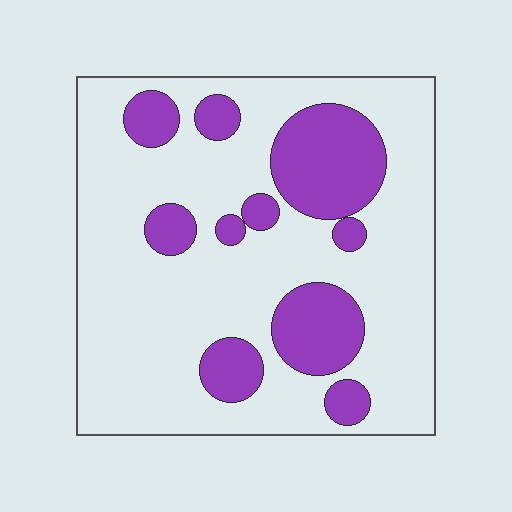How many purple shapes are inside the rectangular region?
10.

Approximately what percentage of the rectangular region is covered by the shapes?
Approximately 25%.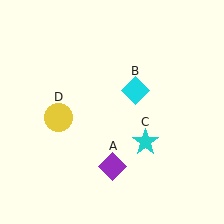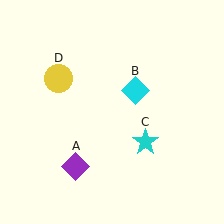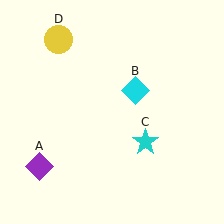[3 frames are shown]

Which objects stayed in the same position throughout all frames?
Cyan diamond (object B) and cyan star (object C) remained stationary.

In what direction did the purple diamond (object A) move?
The purple diamond (object A) moved left.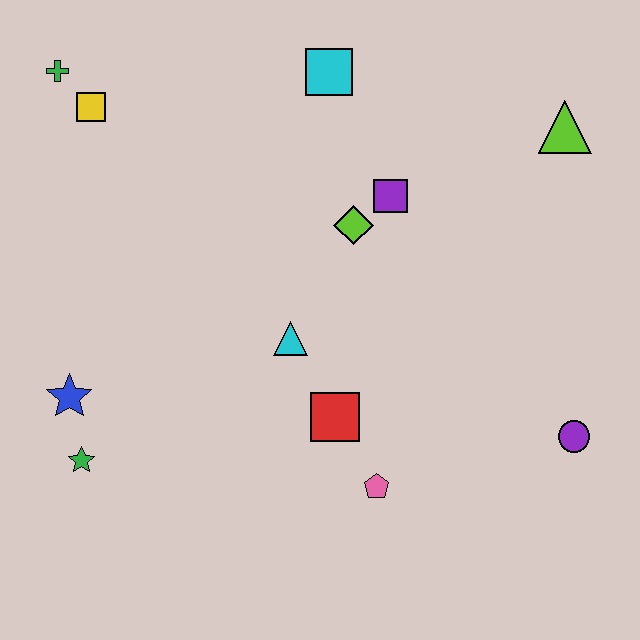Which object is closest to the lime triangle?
The purple square is closest to the lime triangle.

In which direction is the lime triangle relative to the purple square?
The lime triangle is to the right of the purple square.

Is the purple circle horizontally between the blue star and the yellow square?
No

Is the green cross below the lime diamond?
No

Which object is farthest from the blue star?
The lime triangle is farthest from the blue star.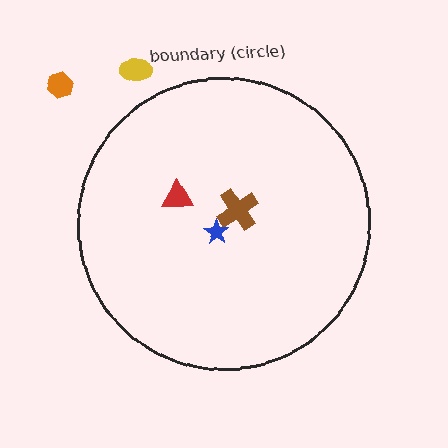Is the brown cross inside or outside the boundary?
Inside.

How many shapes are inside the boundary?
3 inside, 2 outside.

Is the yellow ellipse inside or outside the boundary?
Outside.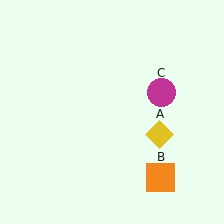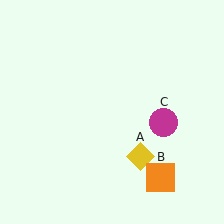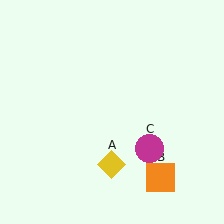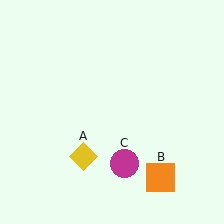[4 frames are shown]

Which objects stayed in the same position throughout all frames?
Orange square (object B) remained stationary.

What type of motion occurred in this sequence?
The yellow diamond (object A), magenta circle (object C) rotated clockwise around the center of the scene.